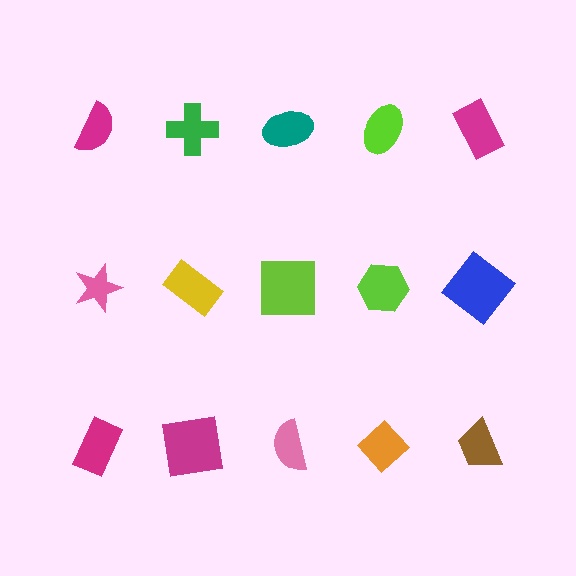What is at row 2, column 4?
A lime hexagon.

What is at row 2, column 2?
A yellow rectangle.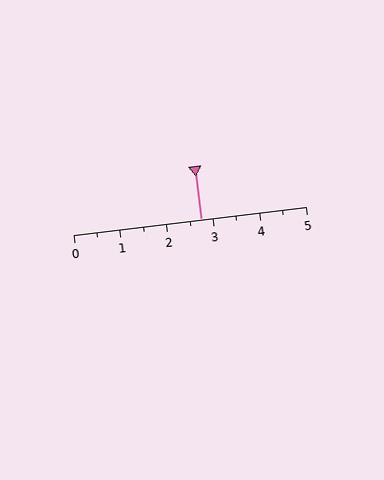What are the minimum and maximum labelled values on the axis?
The axis runs from 0 to 5.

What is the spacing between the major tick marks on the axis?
The major ticks are spaced 1 apart.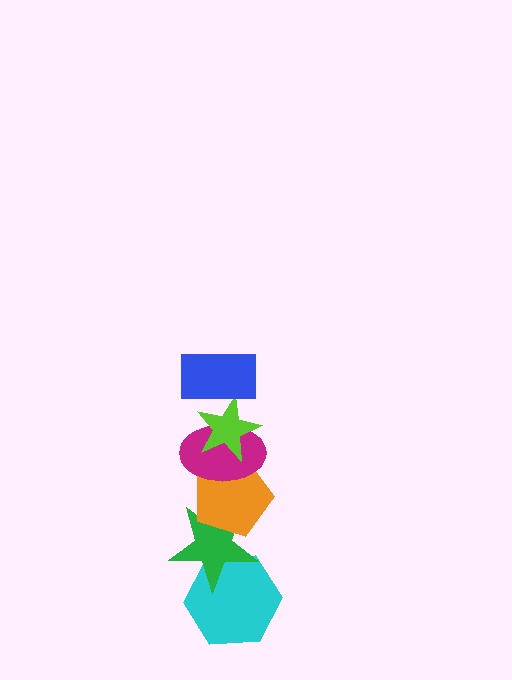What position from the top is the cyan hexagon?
The cyan hexagon is 6th from the top.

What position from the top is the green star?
The green star is 5th from the top.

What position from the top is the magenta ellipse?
The magenta ellipse is 3rd from the top.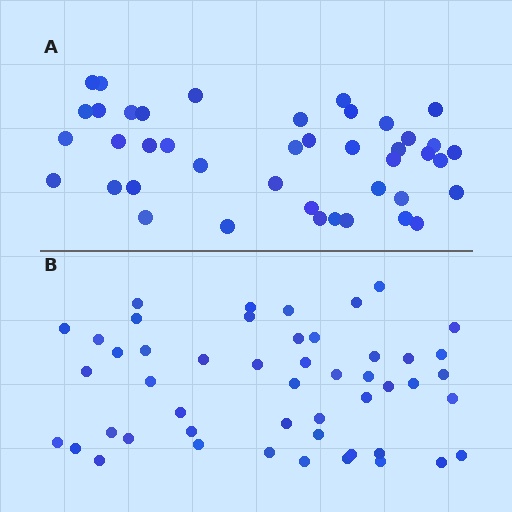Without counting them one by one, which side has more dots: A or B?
Region B (the bottom region) has more dots.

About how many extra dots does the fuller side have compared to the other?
Region B has roughly 8 or so more dots than region A.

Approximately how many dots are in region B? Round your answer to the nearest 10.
About 50 dots. (The exact count is 49, which rounds to 50.)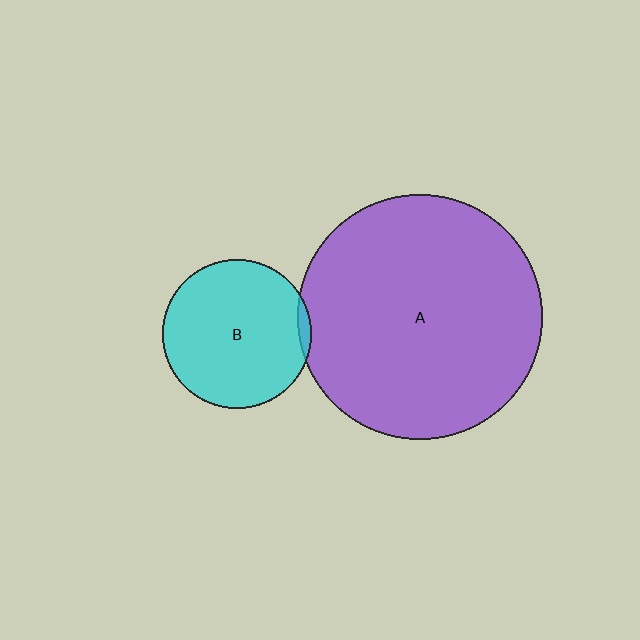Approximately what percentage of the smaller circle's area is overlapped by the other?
Approximately 5%.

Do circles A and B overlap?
Yes.